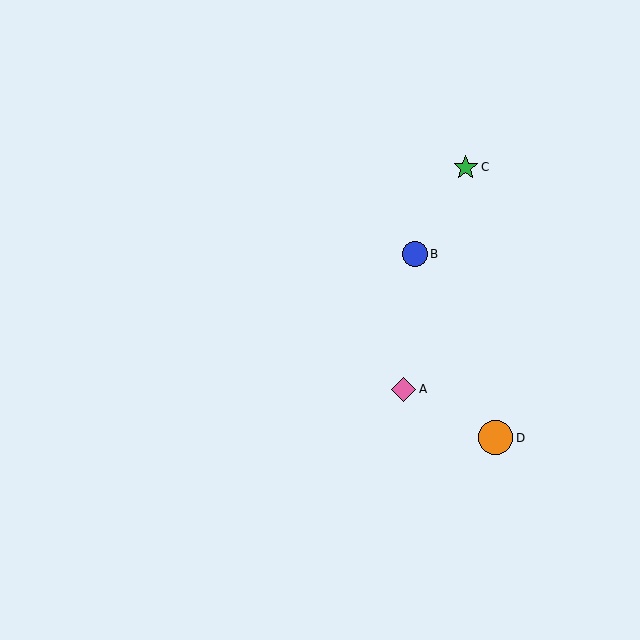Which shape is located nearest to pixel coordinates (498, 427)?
The orange circle (labeled D) at (495, 438) is nearest to that location.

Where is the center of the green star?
The center of the green star is at (466, 167).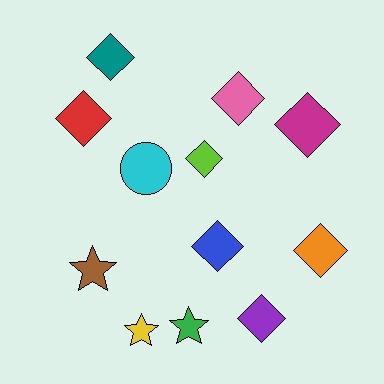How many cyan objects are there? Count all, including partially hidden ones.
There is 1 cyan object.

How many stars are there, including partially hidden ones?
There are 3 stars.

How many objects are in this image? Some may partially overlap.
There are 12 objects.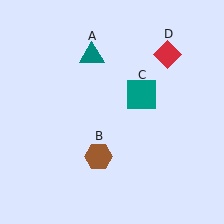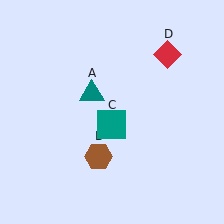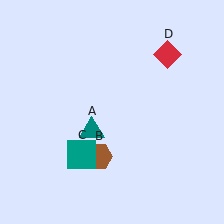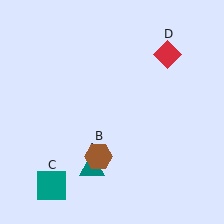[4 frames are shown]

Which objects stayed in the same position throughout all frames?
Brown hexagon (object B) and red diamond (object D) remained stationary.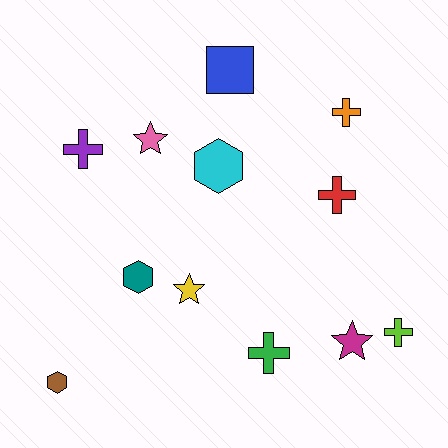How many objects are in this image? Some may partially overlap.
There are 12 objects.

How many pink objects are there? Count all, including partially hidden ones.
There is 1 pink object.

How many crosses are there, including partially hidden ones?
There are 5 crosses.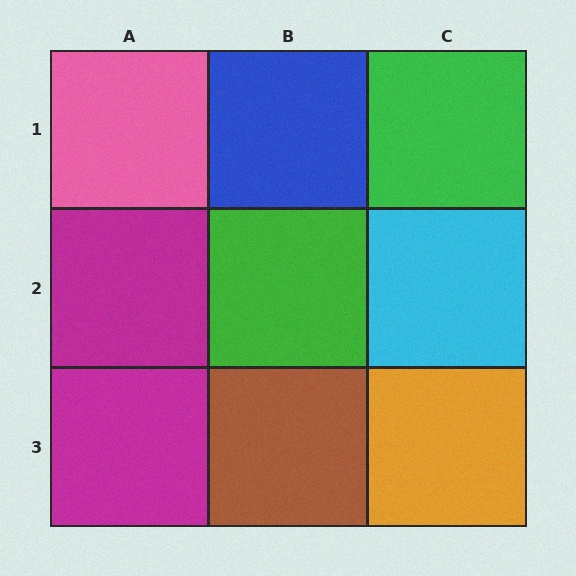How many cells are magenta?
2 cells are magenta.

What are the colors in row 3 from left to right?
Magenta, brown, orange.